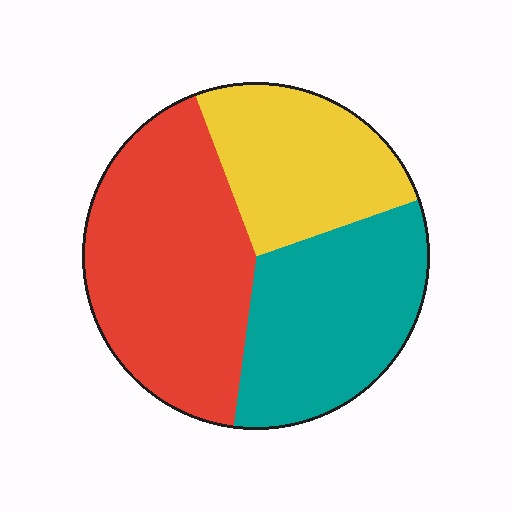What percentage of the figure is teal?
Teal takes up about one third (1/3) of the figure.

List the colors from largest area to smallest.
From largest to smallest: red, teal, yellow.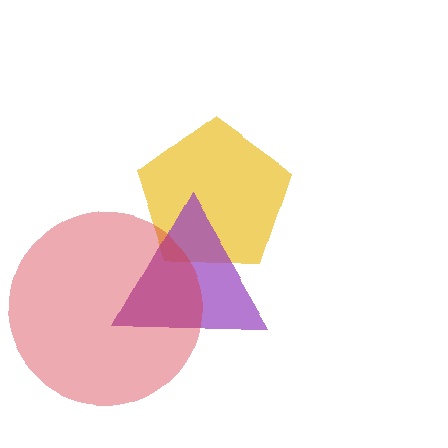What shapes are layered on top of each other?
The layered shapes are: a yellow pentagon, a purple triangle, a red circle.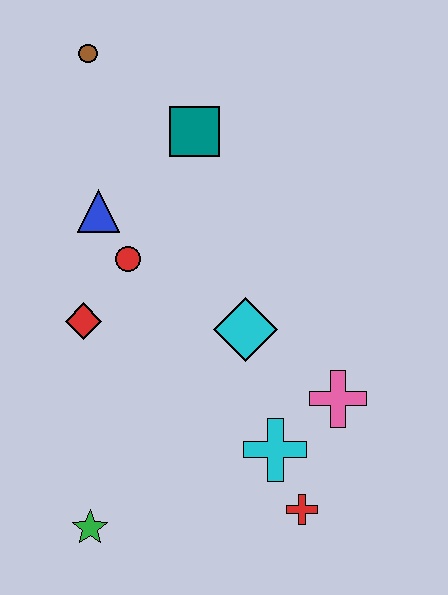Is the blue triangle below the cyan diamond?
No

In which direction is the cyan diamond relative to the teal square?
The cyan diamond is below the teal square.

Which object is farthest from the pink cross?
The brown circle is farthest from the pink cross.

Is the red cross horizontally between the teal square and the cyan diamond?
No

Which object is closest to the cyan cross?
The red cross is closest to the cyan cross.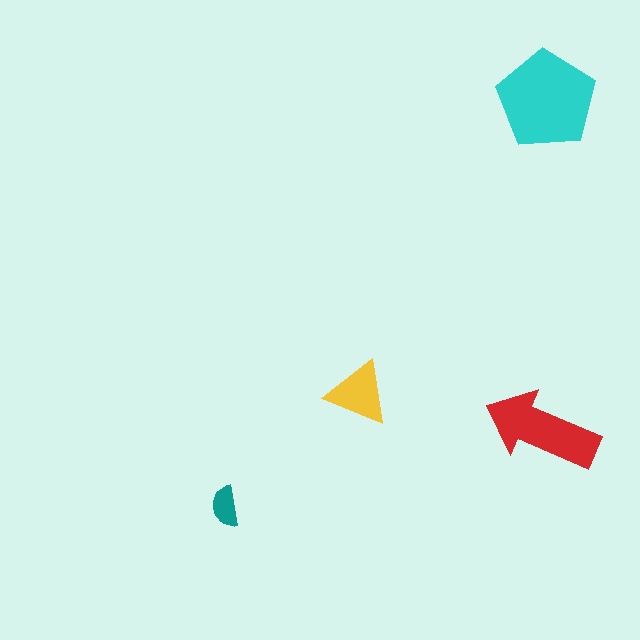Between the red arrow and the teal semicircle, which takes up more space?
The red arrow.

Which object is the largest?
The cyan pentagon.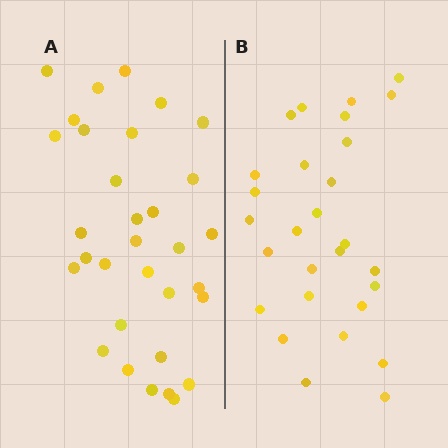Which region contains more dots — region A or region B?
Region A (the left region) has more dots.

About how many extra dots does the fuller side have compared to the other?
Region A has about 4 more dots than region B.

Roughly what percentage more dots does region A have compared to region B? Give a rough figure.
About 15% more.